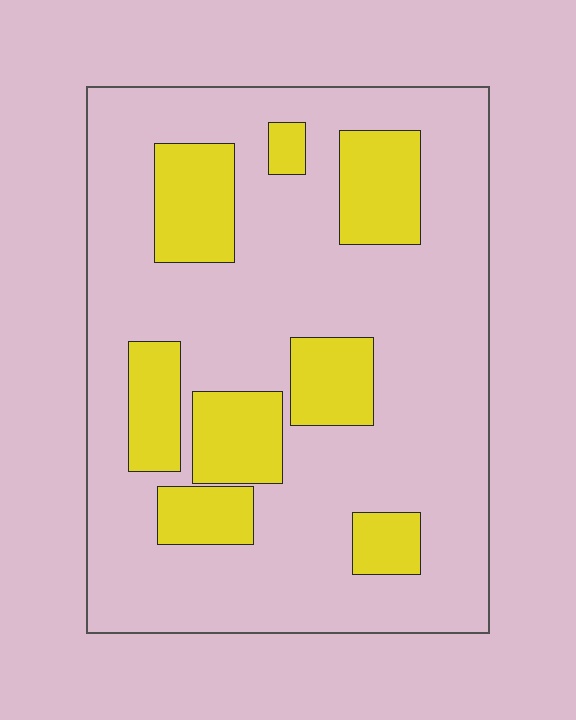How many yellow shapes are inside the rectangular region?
8.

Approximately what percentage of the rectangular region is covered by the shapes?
Approximately 25%.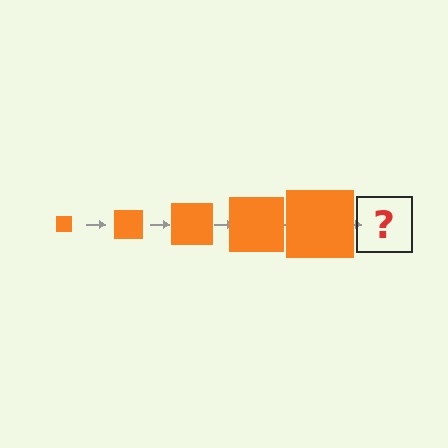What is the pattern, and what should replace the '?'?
The pattern is that the square gets progressively larger each step. The '?' should be an orange square, larger than the previous one.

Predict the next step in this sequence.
The next step is an orange square, larger than the previous one.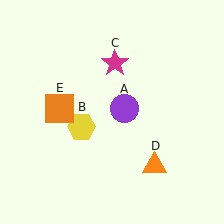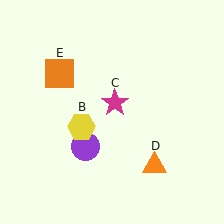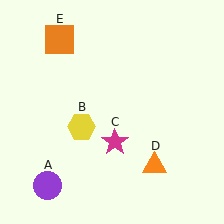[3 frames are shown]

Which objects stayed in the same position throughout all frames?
Yellow hexagon (object B) and orange triangle (object D) remained stationary.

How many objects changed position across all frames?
3 objects changed position: purple circle (object A), magenta star (object C), orange square (object E).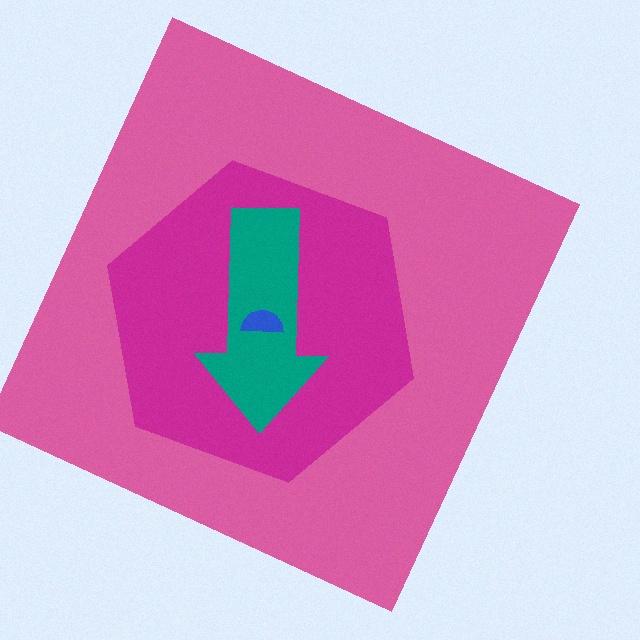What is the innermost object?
The blue semicircle.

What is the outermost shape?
The pink square.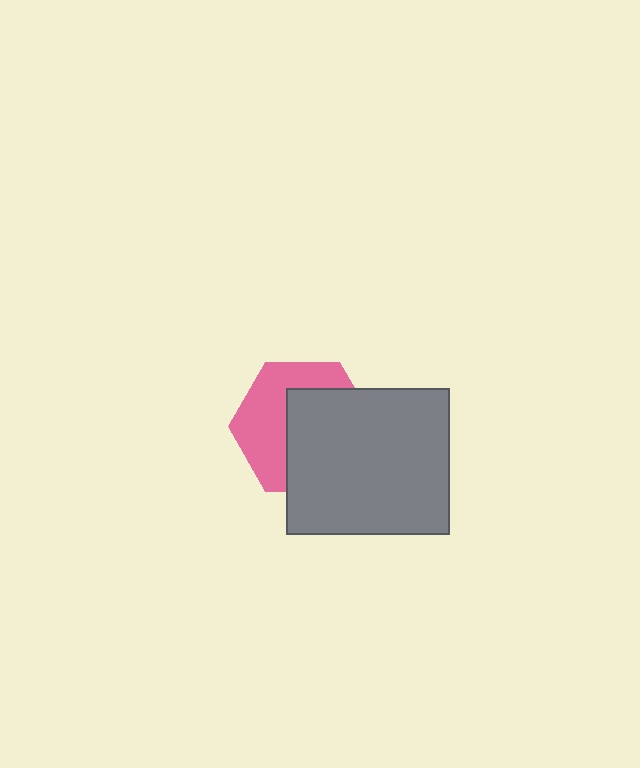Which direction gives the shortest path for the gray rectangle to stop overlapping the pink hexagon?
Moving toward the lower-right gives the shortest separation.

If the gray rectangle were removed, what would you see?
You would see the complete pink hexagon.